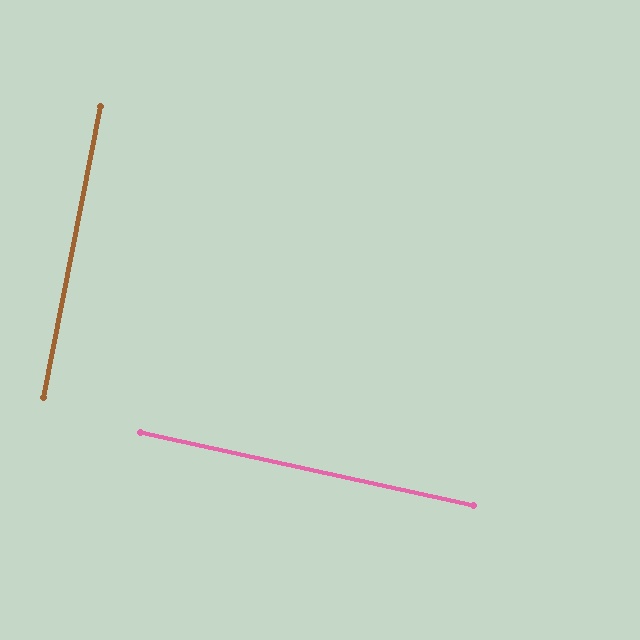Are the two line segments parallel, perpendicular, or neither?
Perpendicular — they meet at approximately 89°.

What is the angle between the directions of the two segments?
Approximately 89 degrees.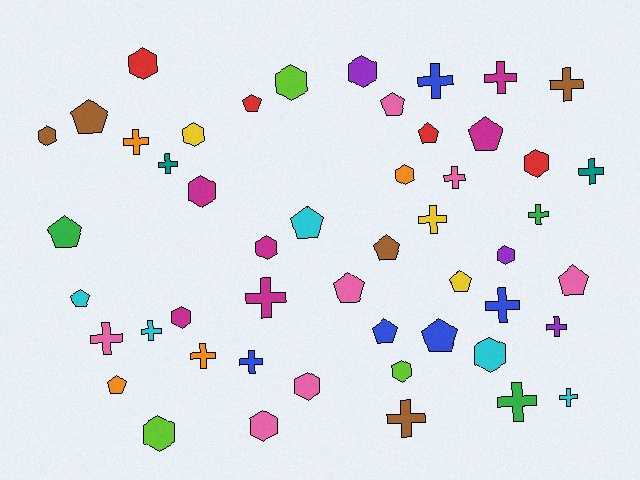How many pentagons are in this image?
There are 15 pentagons.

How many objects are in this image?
There are 50 objects.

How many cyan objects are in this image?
There are 5 cyan objects.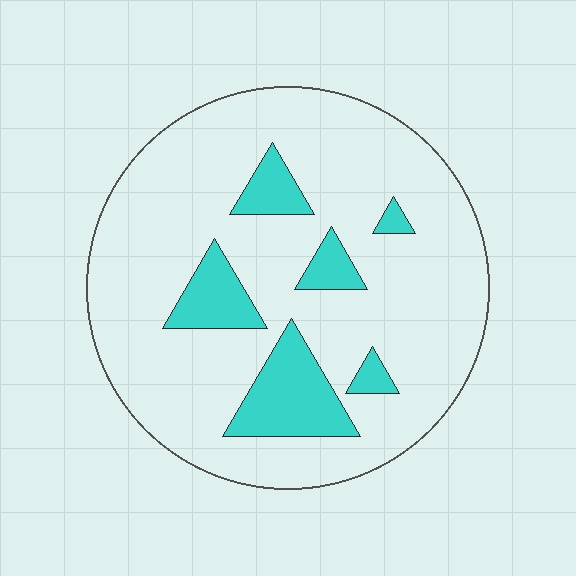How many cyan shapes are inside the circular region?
6.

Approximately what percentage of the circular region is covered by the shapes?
Approximately 15%.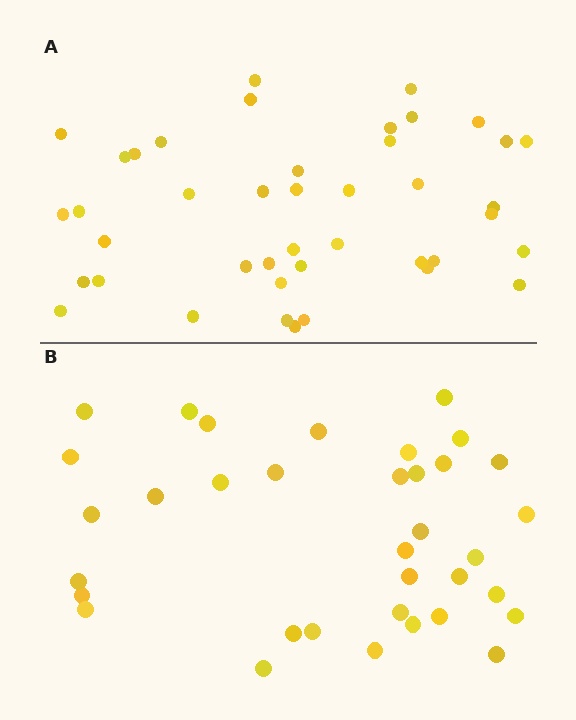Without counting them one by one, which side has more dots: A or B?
Region A (the top region) has more dots.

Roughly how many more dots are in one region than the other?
Region A has roughly 8 or so more dots than region B.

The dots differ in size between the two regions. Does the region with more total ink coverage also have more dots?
No. Region B has more total ink coverage because its dots are larger, but region A actually contains more individual dots. Total area can be misleading — the number of items is what matters here.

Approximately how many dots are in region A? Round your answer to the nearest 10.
About 40 dots. (The exact count is 42, which rounds to 40.)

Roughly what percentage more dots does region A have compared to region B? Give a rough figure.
About 20% more.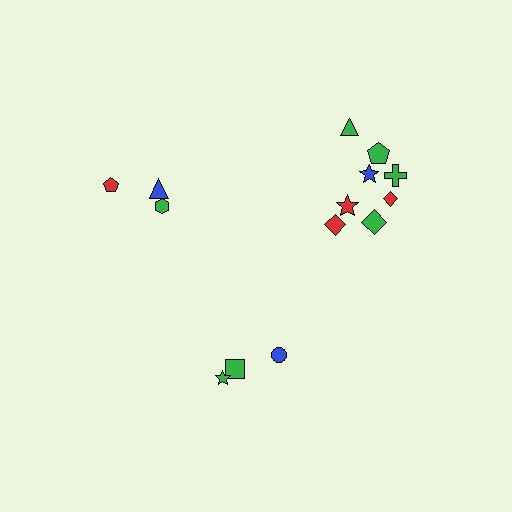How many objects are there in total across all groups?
There are 14 objects.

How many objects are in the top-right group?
There are 8 objects.